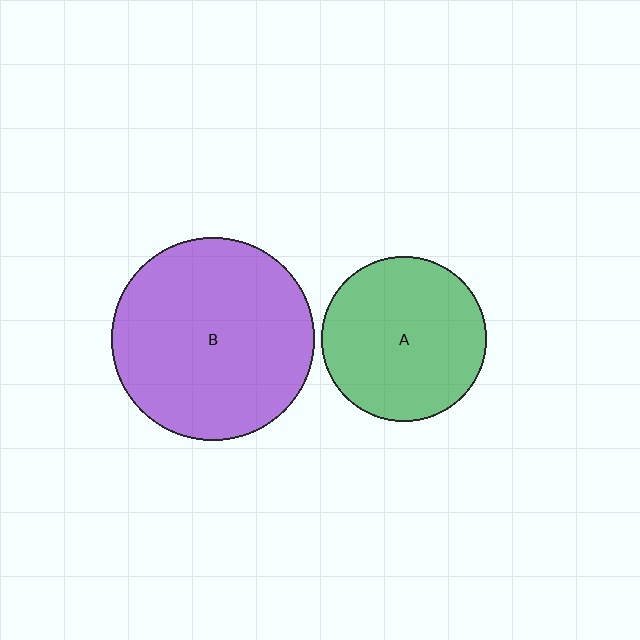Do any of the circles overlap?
No, none of the circles overlap.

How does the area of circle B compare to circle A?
Approximately 1.5 times.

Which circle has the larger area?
Circle B (purple).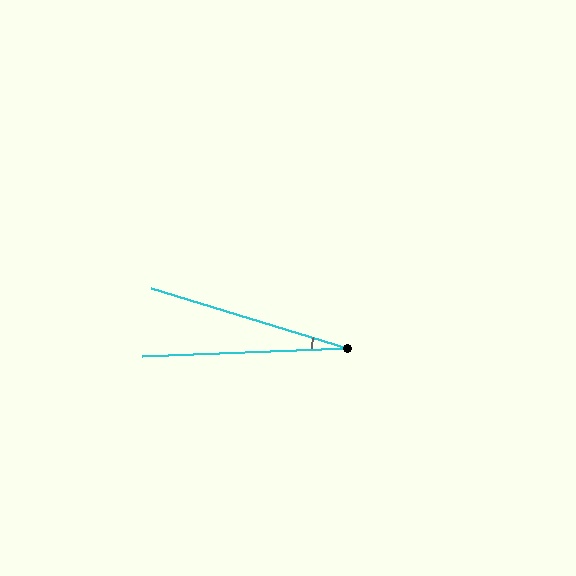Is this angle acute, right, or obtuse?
It is acute.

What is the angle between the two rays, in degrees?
Approximately 19 degrees.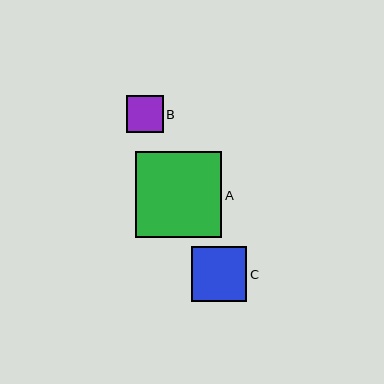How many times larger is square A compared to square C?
Square A is approximately 1.6 times the size of square C.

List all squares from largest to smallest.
From largest to smallest: A, C, B.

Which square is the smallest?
Square B is the smallest with a size of approximately 37 pixels.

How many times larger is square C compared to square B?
Square C is approximately 1.5 times the size of square B.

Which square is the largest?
Square A is the largest with a size of approximately 86 pixels.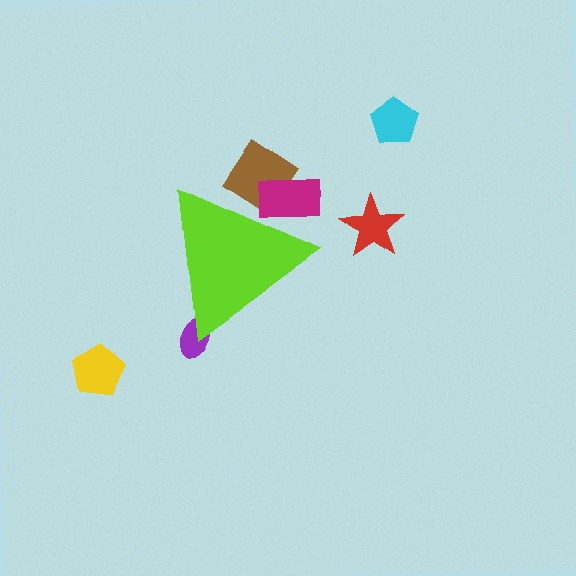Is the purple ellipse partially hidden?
Yes, the purple ellipse is partially hidden behind the lime triangle.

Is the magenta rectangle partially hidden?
Yes, the magenta rectangle is partially hidden behind the lime triangle.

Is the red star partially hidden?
No, the red star is fully visible.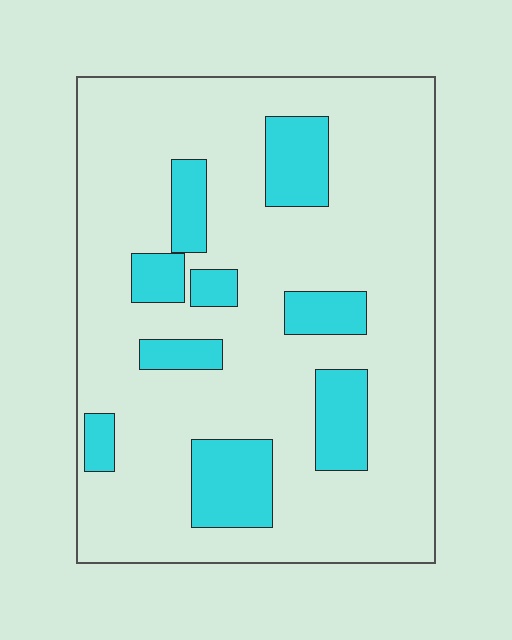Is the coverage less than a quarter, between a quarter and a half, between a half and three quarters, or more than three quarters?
Less than a quarter.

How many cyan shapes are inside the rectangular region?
9.